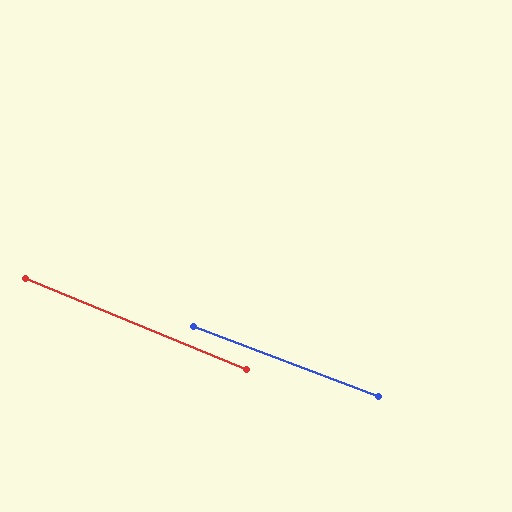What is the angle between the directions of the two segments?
Approximately 2 degrees.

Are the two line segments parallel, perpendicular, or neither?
Parallel — their directions differ by only 1.7°.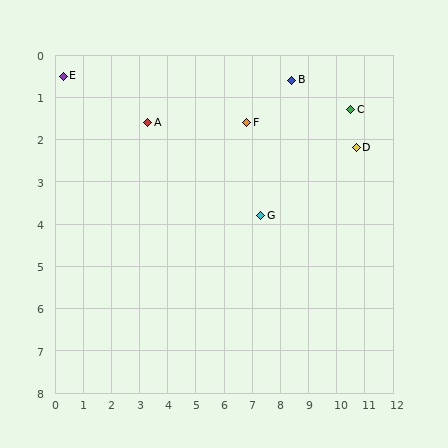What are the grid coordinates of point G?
Point G is at approximately (7.3, 3.8).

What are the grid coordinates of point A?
Point A is at approximately (3.3, 1.6).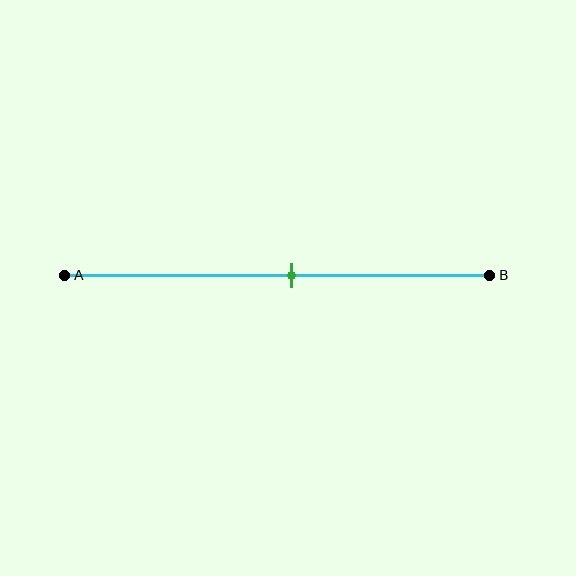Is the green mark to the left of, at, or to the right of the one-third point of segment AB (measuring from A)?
The green mark is to the right of the one-third point of segment AB.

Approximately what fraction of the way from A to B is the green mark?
The green mark is approximately 55% of the way from A to B.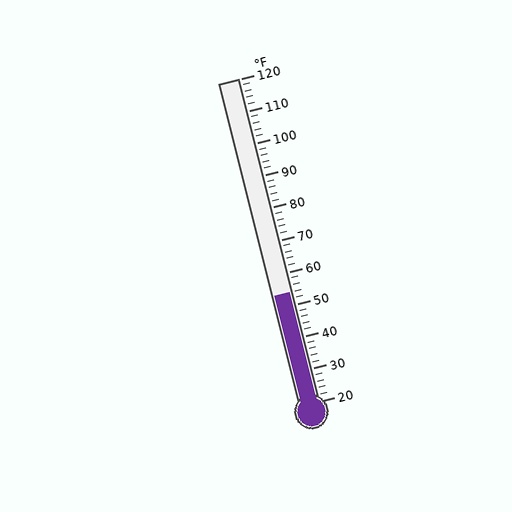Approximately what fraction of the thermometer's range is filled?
The thermometer is filled to approximately 35% of its range.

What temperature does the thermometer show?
The thermometer shows approximately 54°F.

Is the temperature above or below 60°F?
The temperature is below 60°F.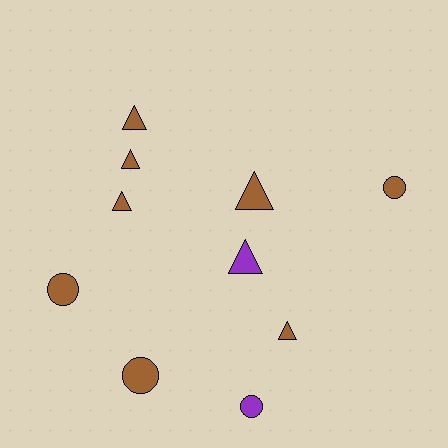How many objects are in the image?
There are 10 objects.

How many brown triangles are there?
There are 5 brown triangles.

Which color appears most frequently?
Brown, with 8 objects.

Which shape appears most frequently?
Triangle, with 6 objects.